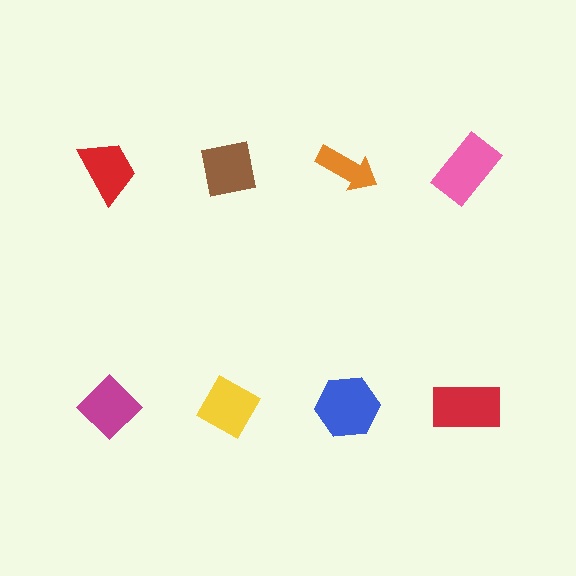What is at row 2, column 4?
A red rectangle.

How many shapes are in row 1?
4 shapes.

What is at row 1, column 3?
An orange arrow.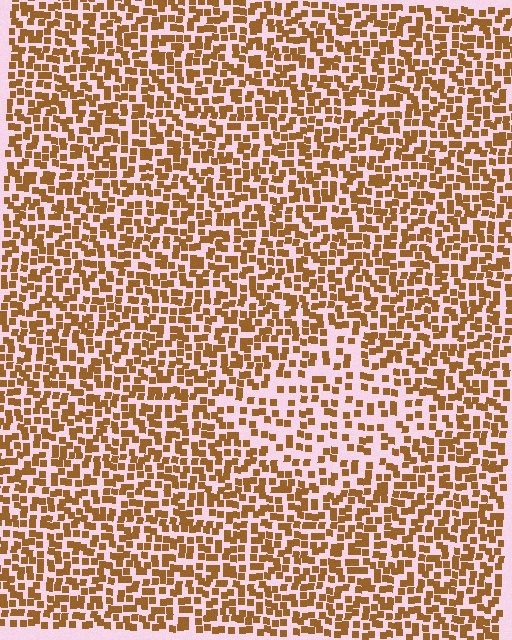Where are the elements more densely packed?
The elements are more densely packed outside the diamond boundary.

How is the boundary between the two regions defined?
The boundary is defined by a change in element density (approximately 1.8x ratio). All elements are the same color, size, and shape.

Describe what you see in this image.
The image contains small brown elements arranged at two different densities. A diamond-shaped region is visible where the elements are less densely packed than the surrounding area.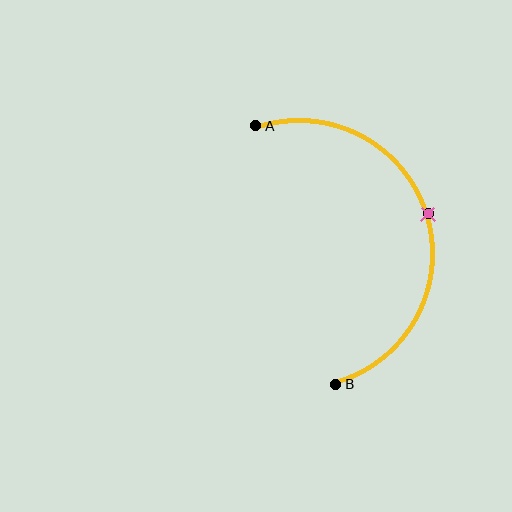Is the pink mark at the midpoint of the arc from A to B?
Yes. The pink mark lies on the arc at equal arc-length from both A and B — it is the arc midpoint.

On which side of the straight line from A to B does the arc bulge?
The arc bulges to the right of the straight line connecting A and B.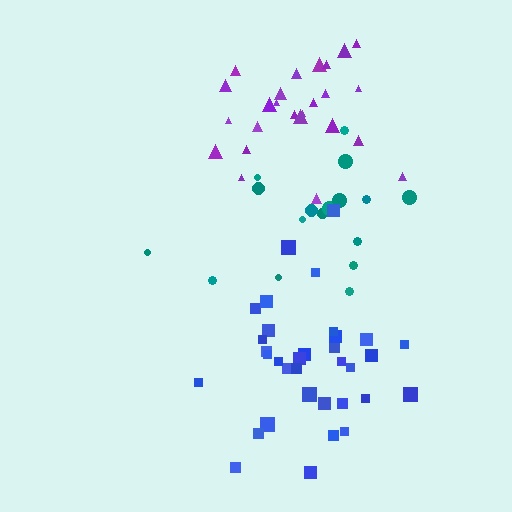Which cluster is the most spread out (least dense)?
Teal.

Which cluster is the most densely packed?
Purple.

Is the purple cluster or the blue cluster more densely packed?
Purple.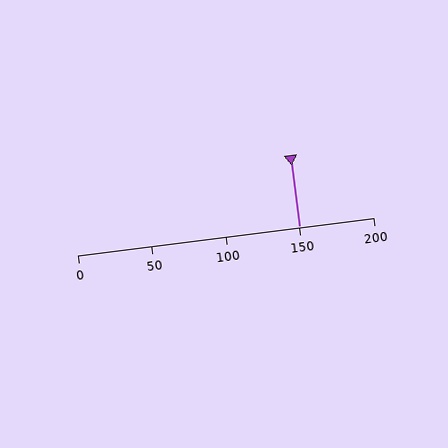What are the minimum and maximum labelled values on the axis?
The axis runs from 0 to 200.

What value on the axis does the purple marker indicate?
The marker indicates approximately 150.